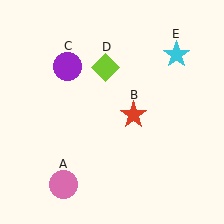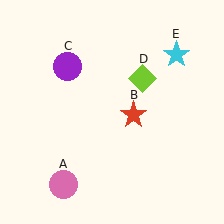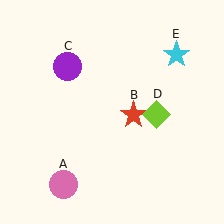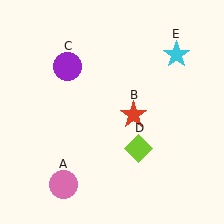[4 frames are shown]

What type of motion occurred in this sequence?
The lime diamond (object D) rotated clockwise around the center of the scene.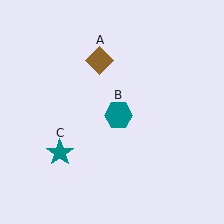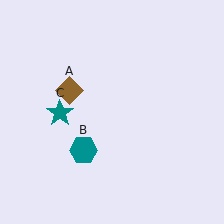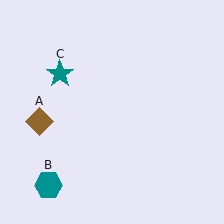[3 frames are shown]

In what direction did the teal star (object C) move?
The teal star (object C) moved up.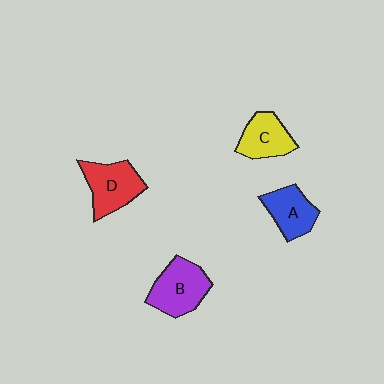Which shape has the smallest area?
Shape C (yellow).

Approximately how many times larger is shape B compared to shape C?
Approximately 1.3 times.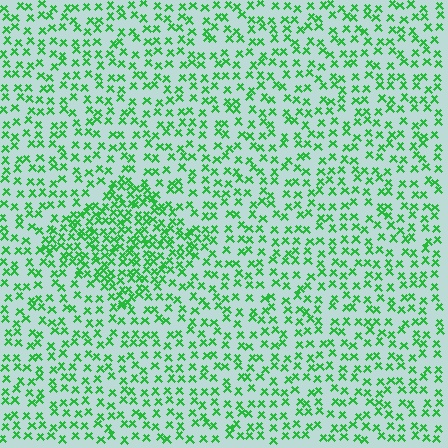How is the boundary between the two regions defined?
The boundary is defined by a change in element density (approximately 2.0x ratio). All elements are the same color, size, and shape.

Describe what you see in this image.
The image contains small green elements arranged at two different densities. A diamond-shaped region is visible where the elements are more densely packed than the surrounding area.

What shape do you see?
I see a diamond.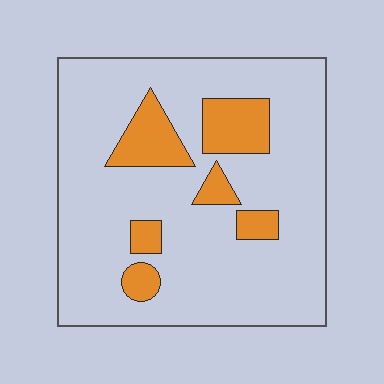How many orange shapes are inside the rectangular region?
6.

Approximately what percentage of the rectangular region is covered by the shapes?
Approximately 15%.